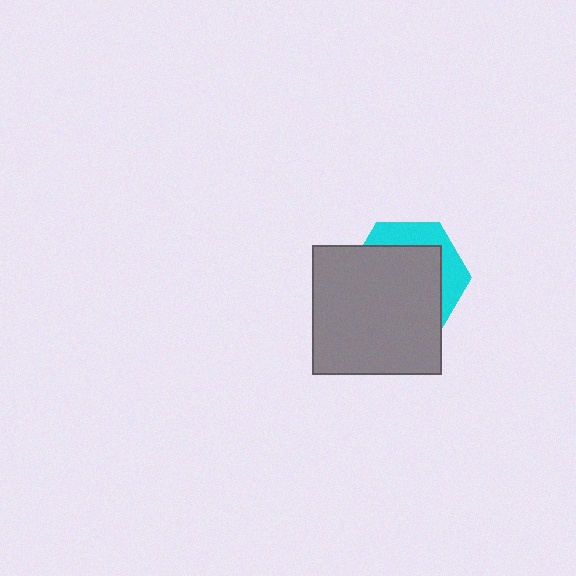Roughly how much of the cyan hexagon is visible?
A small part of it is visible (roughly 31%).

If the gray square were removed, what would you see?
You would see the complete cyan hexagon.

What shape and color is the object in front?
The object in front is a gray square.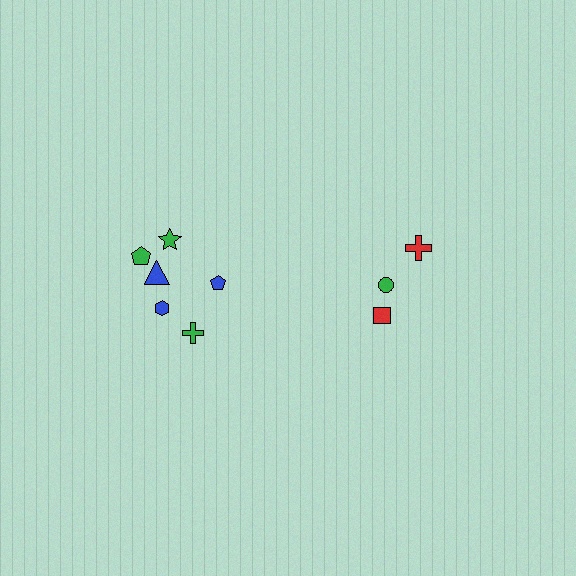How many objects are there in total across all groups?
There are 9 objects.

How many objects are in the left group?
There are 6 objects.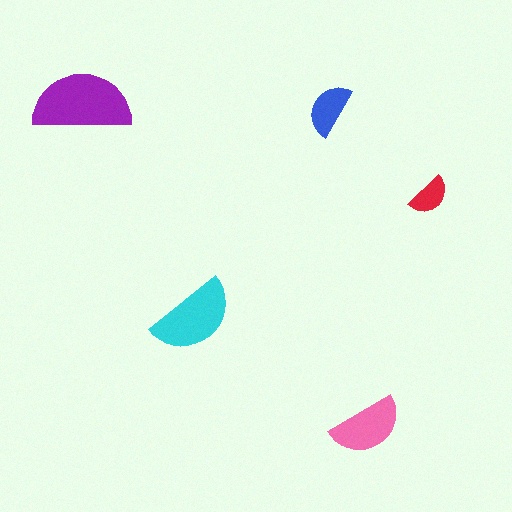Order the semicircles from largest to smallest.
the purple one, the cyan one, the pink one, the blue one, the red one.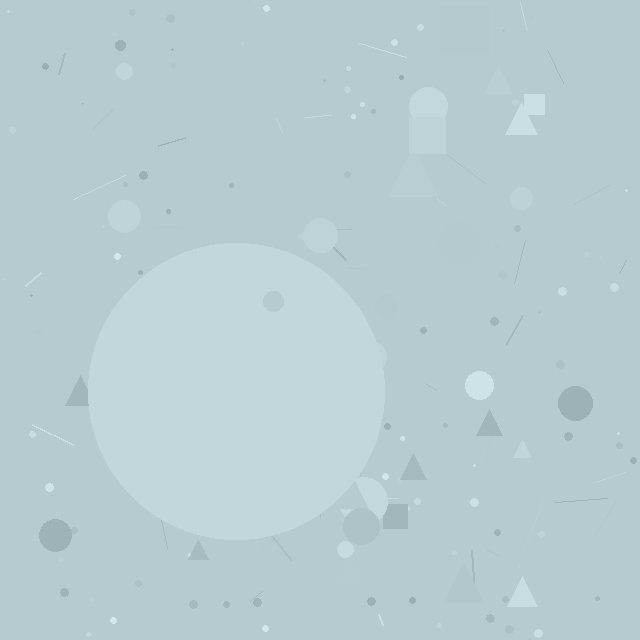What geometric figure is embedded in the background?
A circle is embedded in the background.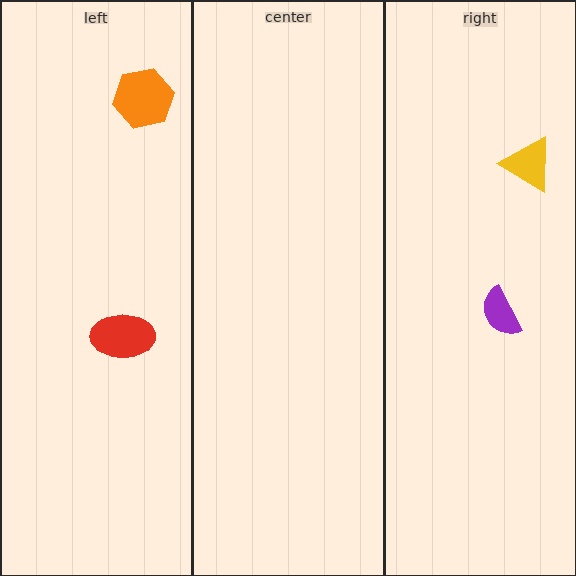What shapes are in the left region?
The orange hexagon, the red ellipse.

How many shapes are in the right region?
2.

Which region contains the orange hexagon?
The left region.